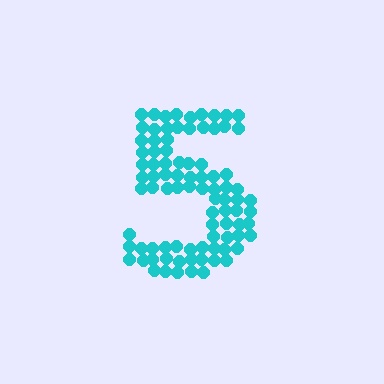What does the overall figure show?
The overall figure shows the digit 5.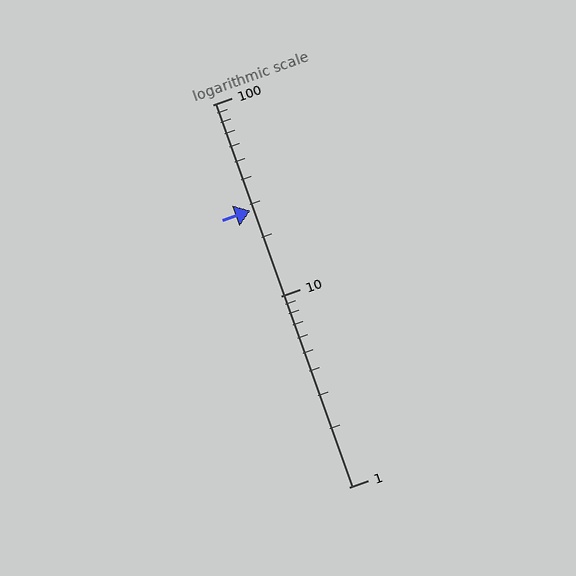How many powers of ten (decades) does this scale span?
The scale spans 2 decades, from 1 to 100.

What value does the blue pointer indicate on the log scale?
The pointer indicates approximately 28.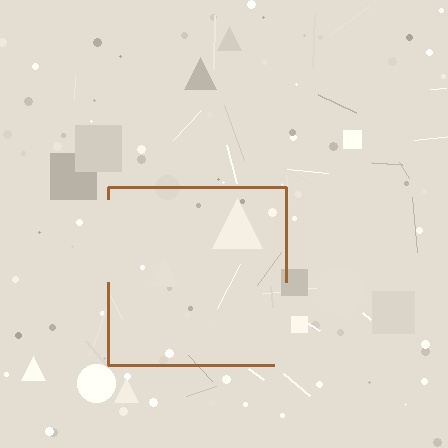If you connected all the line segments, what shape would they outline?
They would outline a square.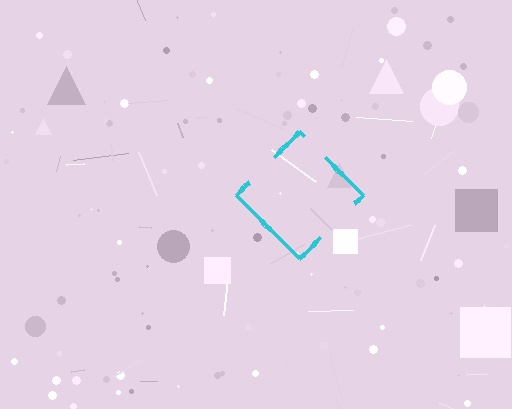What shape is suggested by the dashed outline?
The dashed outline suggests a diamond.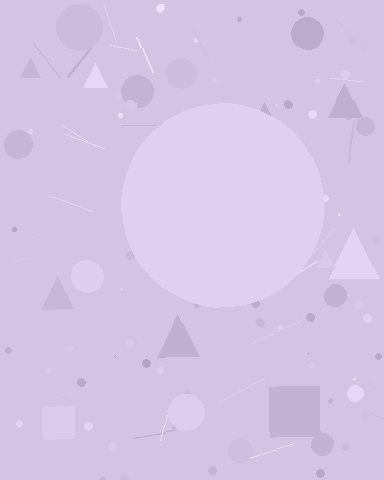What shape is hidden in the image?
A circle is hidden in the image.